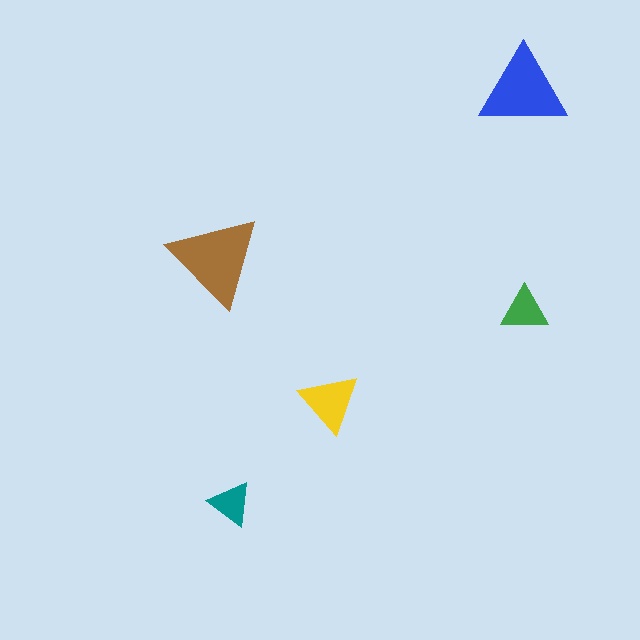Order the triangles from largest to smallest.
the brown one, the blue one, the yellow one, the green one, the teal one.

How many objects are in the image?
There are 5 objects in the image.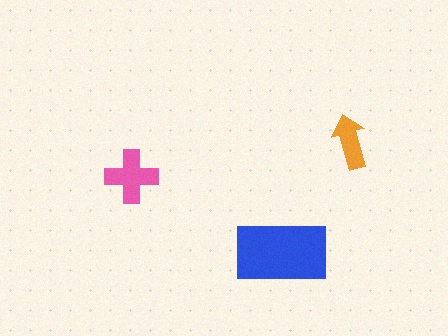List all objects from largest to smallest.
The blue rectangle, the pink cross, the orange arrow.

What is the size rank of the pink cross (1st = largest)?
2nd.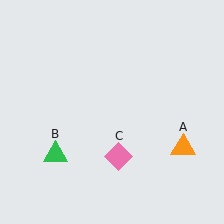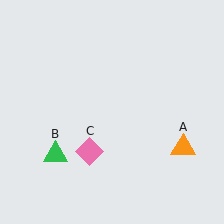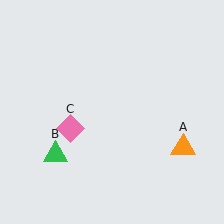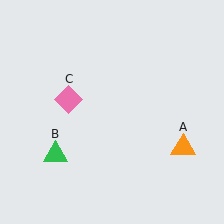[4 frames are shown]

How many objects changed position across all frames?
1 object changed position: pink diamond (object C).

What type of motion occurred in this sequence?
The pink diamond (object C) rotated clockwise around the center of the scene.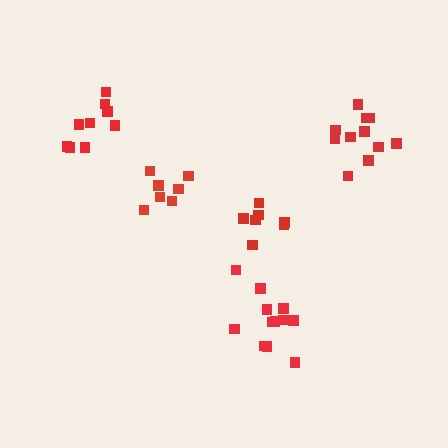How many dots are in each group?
Group 1: 7 dots, Group 2: 12 dots, Group 3: 9 dots, Group 4: 7 dots, Group 5: 11 dots (46 total).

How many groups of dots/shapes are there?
There are 5 groups.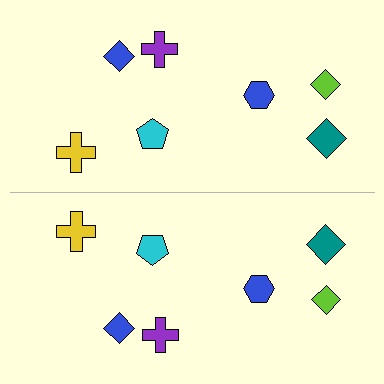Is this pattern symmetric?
Yes, this pattern has bilateral (reflection) symmetry.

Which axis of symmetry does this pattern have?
The pattern has a horizontal axis of symmetry running through the center of the image.